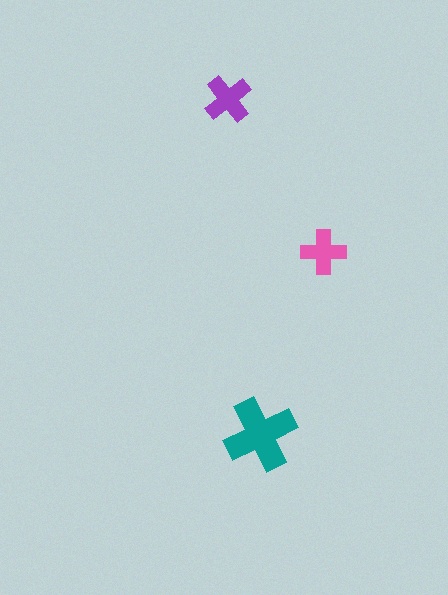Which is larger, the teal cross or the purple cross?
The teal one.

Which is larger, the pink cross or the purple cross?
The purple one.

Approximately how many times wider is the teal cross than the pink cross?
About 1.5 times wider.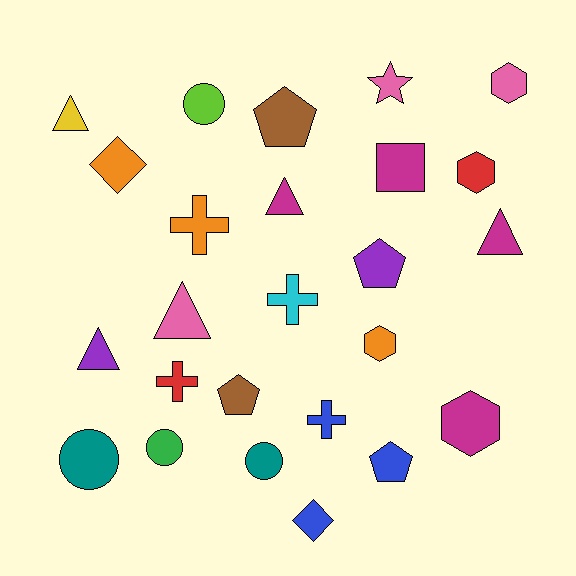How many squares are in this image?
There is 1 square.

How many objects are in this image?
There are 25 objects.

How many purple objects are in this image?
There are 2 purple objects.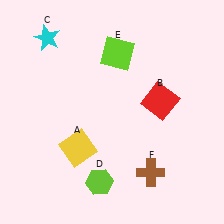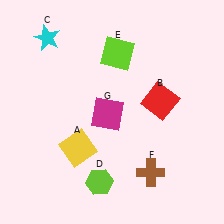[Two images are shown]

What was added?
A magenta square (G) was added in Image 2.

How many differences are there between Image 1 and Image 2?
There is 1 difference between the two images.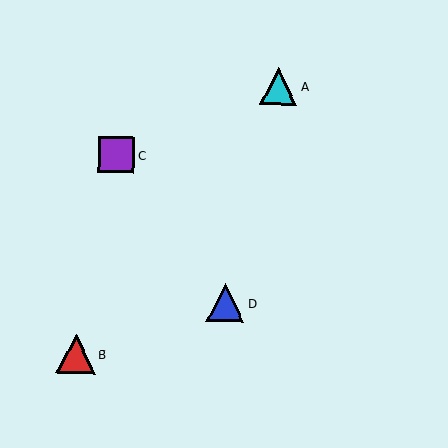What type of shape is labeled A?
Shape A is a cyan triangle.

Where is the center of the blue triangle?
The center of the blue triangle is at (225, 303).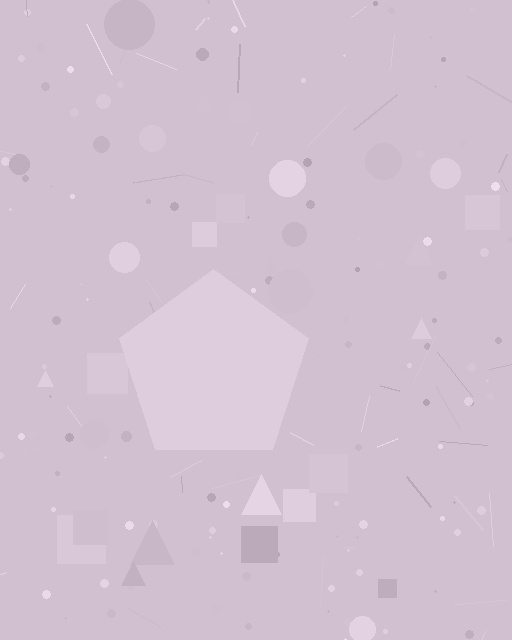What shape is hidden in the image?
A pentagon is hidden in the image.